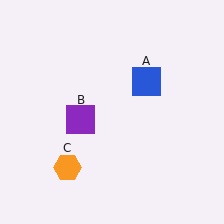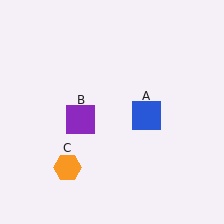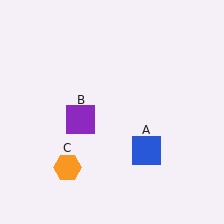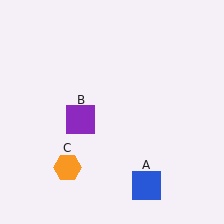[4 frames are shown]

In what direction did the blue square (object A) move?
The blue square (object A) moved down.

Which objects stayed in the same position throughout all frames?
Purple square (object B) and orange hexagon (object C) remained stationary.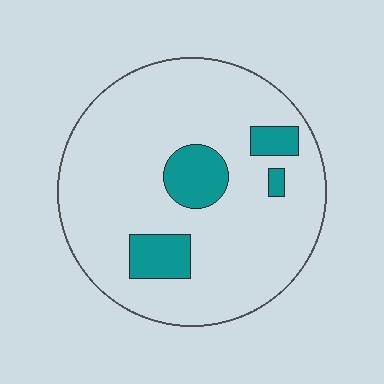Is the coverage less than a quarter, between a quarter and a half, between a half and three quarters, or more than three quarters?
Less than a quarter.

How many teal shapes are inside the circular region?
4.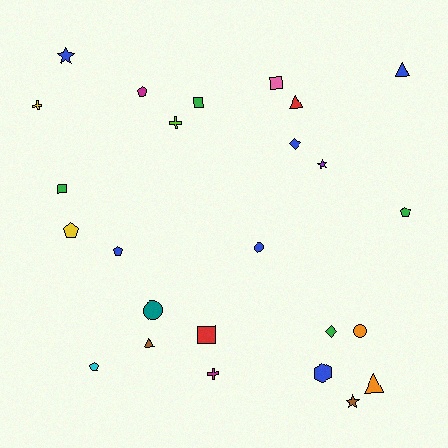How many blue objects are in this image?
There are 6 blue objects.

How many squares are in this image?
There are 4 squares.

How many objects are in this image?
There are 25 objects.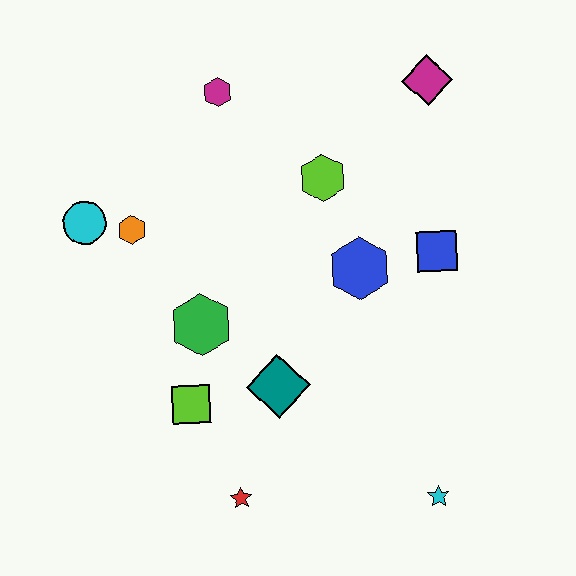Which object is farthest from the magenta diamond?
The red star is farthest from the magenta diamond.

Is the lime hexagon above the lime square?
Yes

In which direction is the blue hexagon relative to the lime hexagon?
The blue hexagon is below the lime hexagon.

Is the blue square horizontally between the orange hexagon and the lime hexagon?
No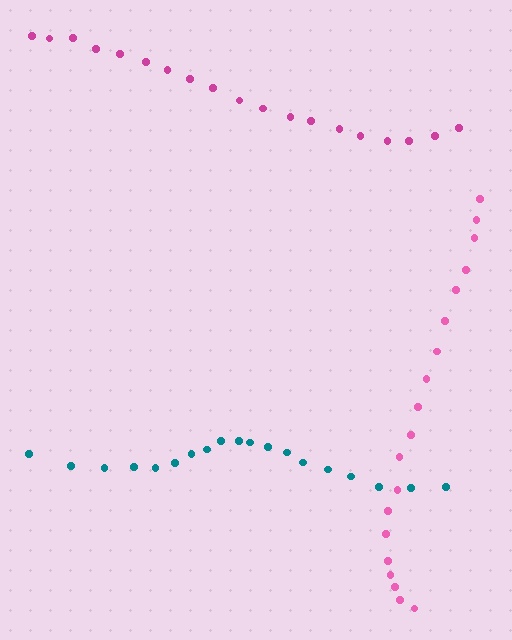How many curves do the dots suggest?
There are 3 distinct paths.